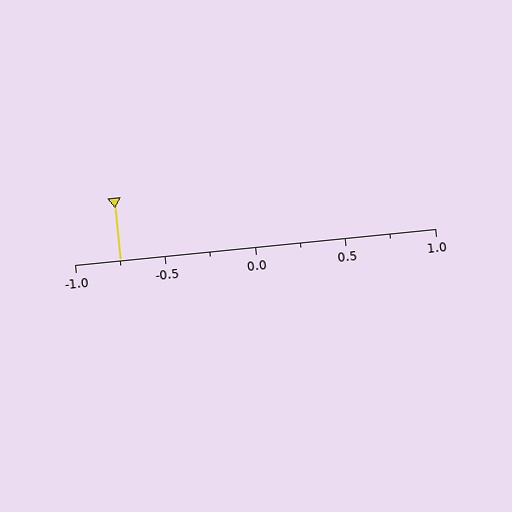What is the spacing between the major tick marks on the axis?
The major ticks are spaced 0.5 apart.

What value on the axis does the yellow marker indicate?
The marker indicates approximately -0.75.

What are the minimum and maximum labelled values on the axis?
The axis runs from -1.0 to 1.0.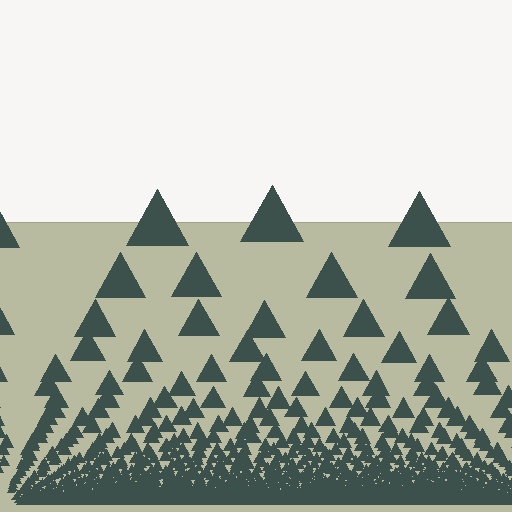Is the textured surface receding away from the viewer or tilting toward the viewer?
The surface appears to tilt toward the viewer. Texture elements get larger and sparser toward the top.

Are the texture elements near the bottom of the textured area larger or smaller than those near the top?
Smaller. The gradient is inverted — elements near the bottom are smaller and denser.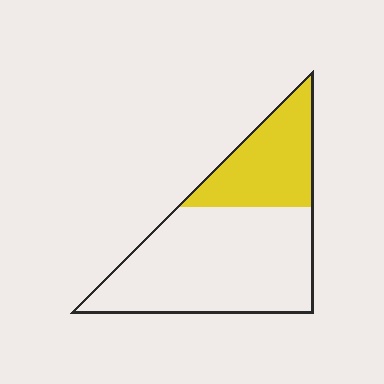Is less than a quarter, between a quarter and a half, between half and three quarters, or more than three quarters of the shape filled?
Between a quarter and a half.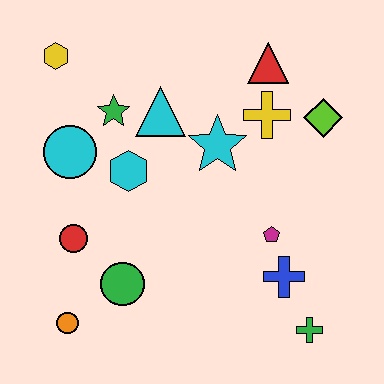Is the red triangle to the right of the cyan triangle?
Yes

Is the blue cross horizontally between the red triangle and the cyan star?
No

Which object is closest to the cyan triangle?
The green star is closest to the cyan triangle.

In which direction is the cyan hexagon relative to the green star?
The cyan hexagon is below the green star.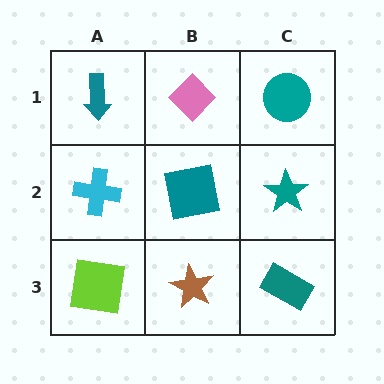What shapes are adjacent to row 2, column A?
A teal arrow (row 1, column A), a lime square (row 3, column A), a teal square (row 2, column B).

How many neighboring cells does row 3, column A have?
2.